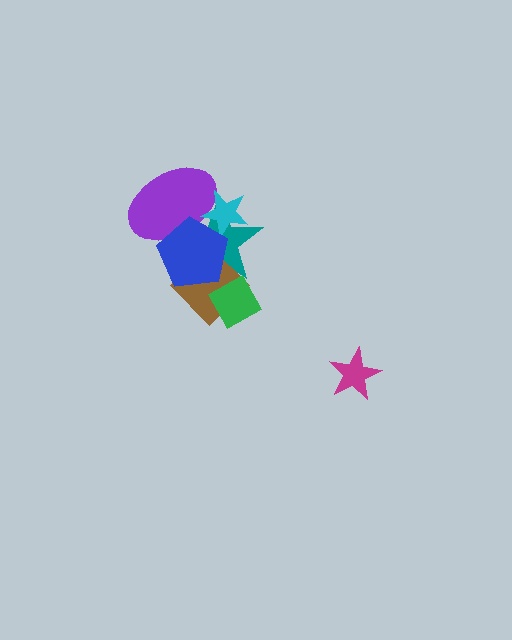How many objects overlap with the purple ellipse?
3 objects overlap with the purple ellipse.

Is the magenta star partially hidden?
No, no other shape covers it.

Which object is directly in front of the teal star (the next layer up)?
The brown diamond is directly in front of the teal star.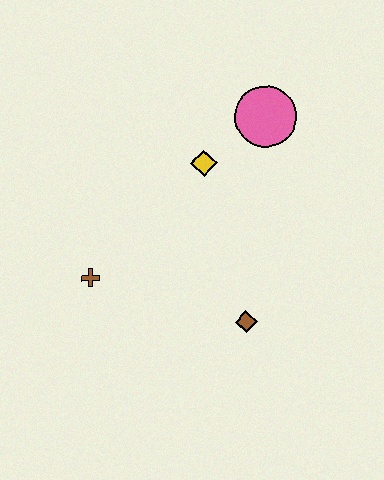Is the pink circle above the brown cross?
Yes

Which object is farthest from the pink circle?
The brown cross is farthest from the pink circle.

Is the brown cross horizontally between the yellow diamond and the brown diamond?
No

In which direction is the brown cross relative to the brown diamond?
The brown cross is to the left of the brown diamond.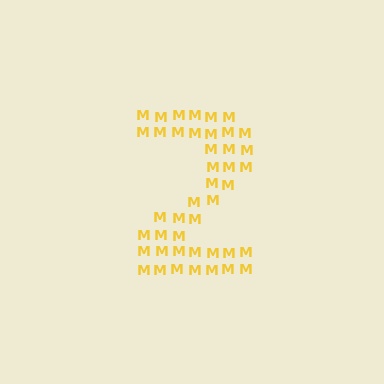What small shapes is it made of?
It is made of small letter M's.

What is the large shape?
The large shape is the digit 2.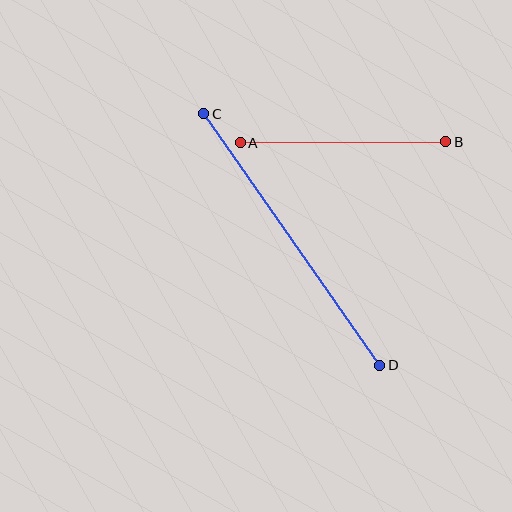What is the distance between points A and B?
The distance is approximately 205 pixels.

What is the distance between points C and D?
The distance is approximately 307 pixels.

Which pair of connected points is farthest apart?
Points C and D are farthest apart.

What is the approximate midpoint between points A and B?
The midpoint is at approximately (343, 142) pixels.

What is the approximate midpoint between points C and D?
The midpoint is at approximately (292, 239) pixels.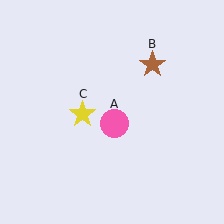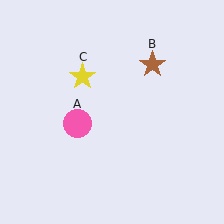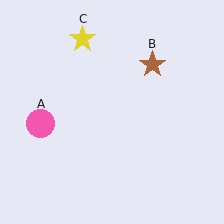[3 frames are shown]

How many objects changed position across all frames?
2 objects changed position: pink circle (object A), yellow star (object C).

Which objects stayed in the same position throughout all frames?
Brown star (object B) remained stationary.